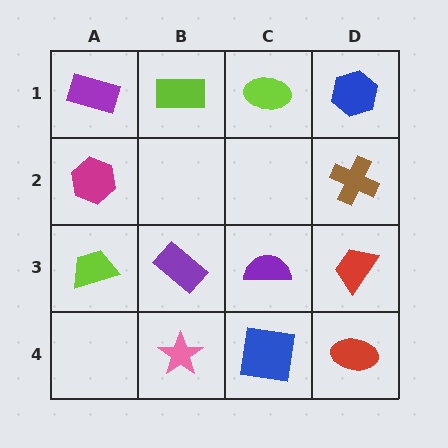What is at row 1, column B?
A lime rectangle.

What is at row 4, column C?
A blue square.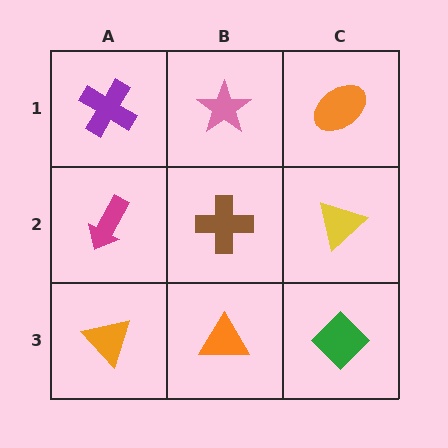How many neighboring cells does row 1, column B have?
3.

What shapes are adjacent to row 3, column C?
A yellow triangle (row 2, column C), an orange triangle (row 3, column B).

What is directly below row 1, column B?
A brown cross.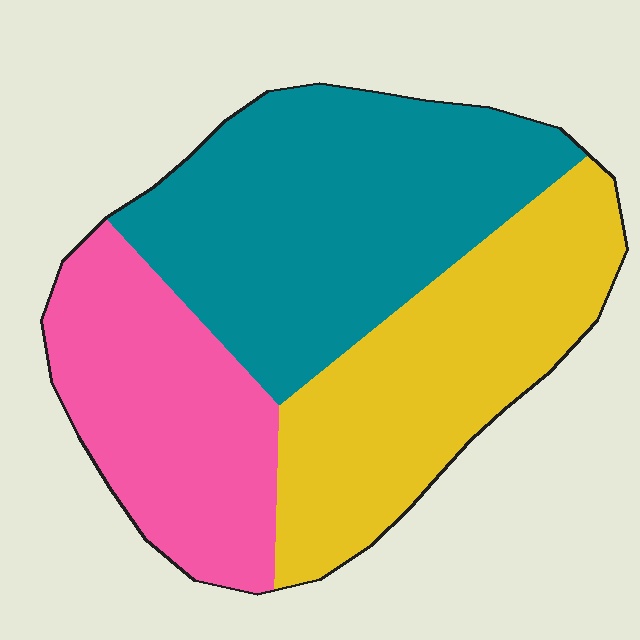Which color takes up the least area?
Pink, at roughly 25%.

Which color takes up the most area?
Teal, at roughly 40%.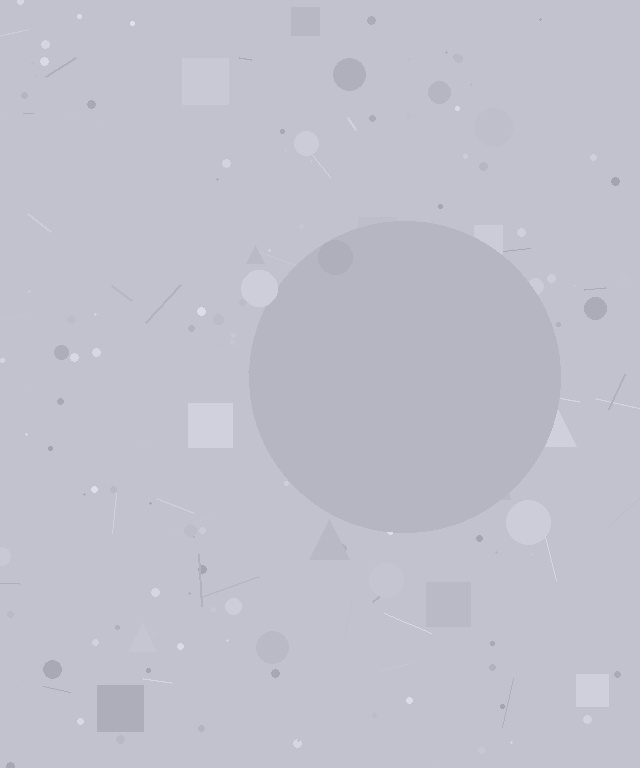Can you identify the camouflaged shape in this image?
The camouflaged shape is a circle.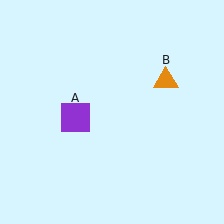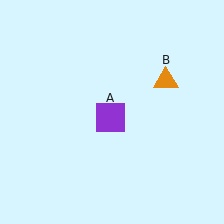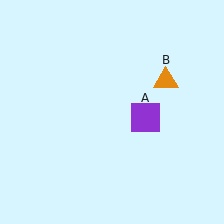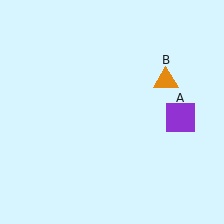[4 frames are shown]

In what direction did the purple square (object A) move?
The purple square (object A) moved right.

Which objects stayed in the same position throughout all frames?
Orange triangle (object B) remained stationary.